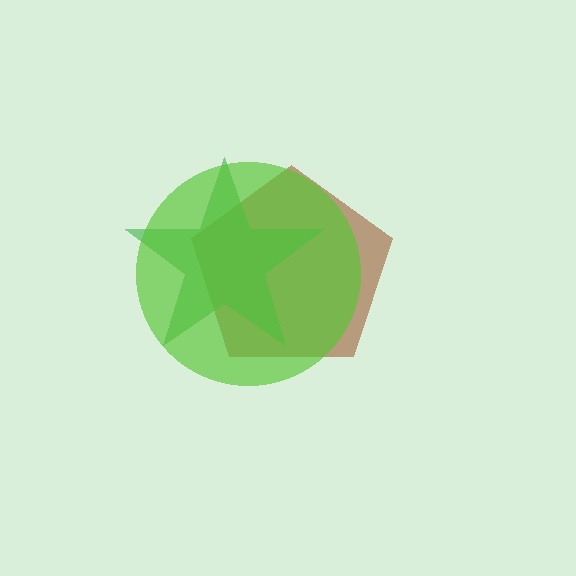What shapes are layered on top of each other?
The layered shapes are: a brown pentagon, a green star, a lime circle.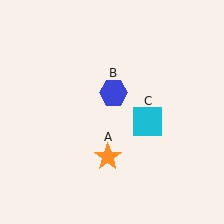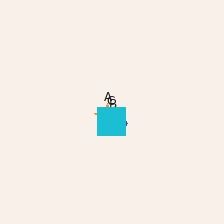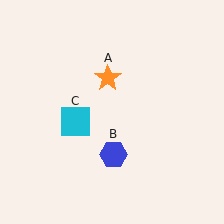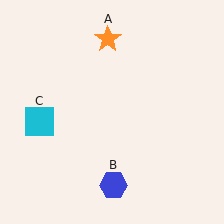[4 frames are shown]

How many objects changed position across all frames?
3 objects changed position: orange star (object A), blue hexagon (object B), cyan square (object C).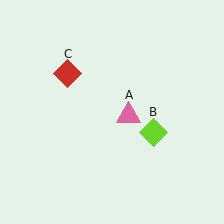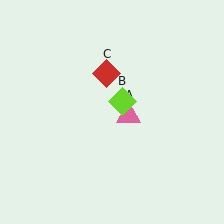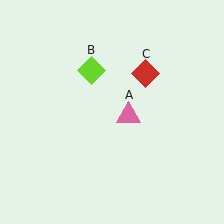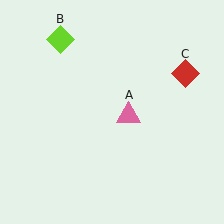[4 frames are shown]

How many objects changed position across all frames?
2 objects changed position: lime diamond (object B), red diamond (object C).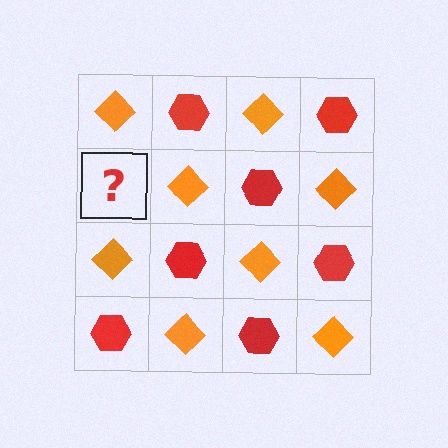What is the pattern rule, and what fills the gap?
The rule is that it alternates orange diamond and red hexagon in a checkerboard pattern. The gap should be filled with a red hexagon.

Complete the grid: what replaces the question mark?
The question mark should be replaced with a red hexagon.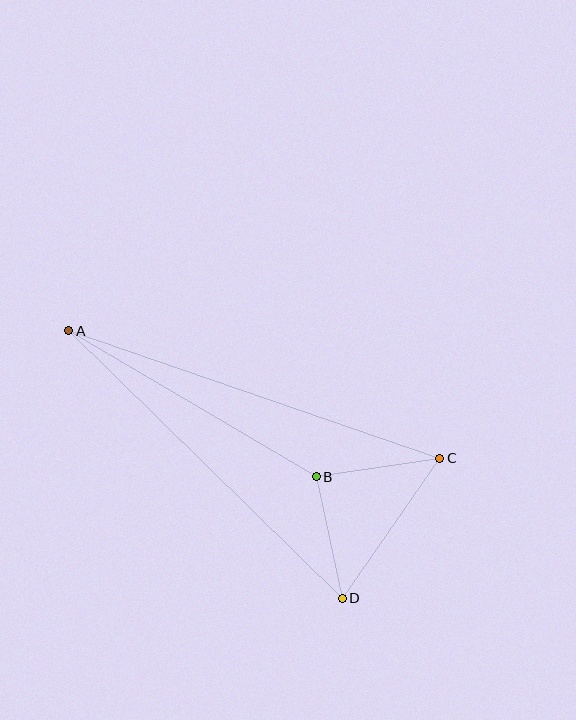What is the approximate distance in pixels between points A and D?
The distance between A and D is approximately 382 pixels.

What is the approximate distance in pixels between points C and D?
The distance between C and D is approximately 171 pixels.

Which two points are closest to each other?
Points B and D are closest to each other.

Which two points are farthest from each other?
Points A and C are farthest from each other.